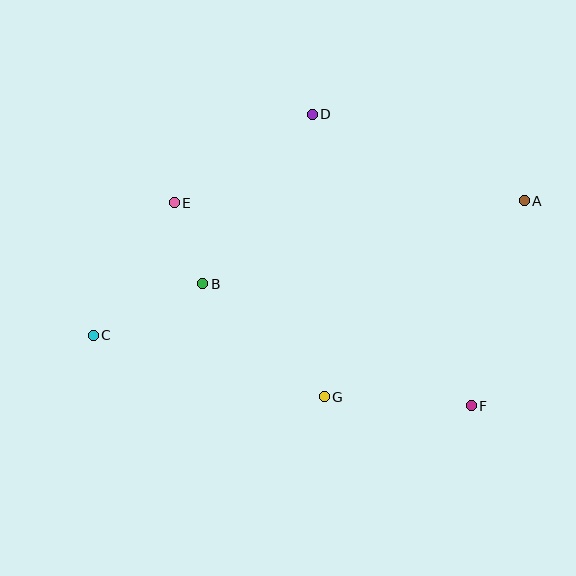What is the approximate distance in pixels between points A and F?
The distance between A and F is approximately 212 pixels.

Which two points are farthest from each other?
Points A and C are farthest from each other.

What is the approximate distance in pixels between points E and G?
The distance between E and G is approximately 245 pixels.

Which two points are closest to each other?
Points B and E are closest to each other.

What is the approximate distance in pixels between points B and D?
The distance between B and D is approximately 202 pixels.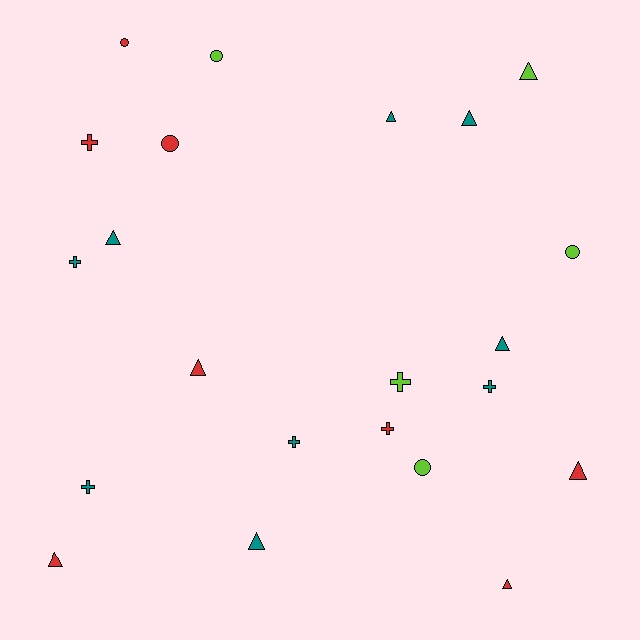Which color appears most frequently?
Teal, with 9 objects.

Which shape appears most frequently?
Triangle, with 10 objects.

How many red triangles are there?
There are 4 red triangles.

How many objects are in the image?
There are 22 objects.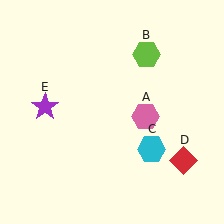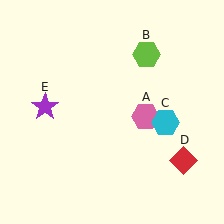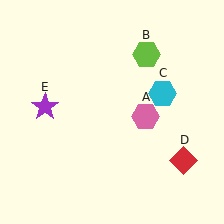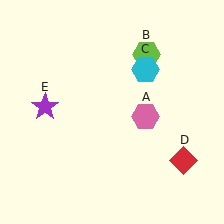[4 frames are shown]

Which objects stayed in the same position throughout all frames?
Pink hexagon (object A) and lime hexagon (object B) and red diamond (object D) and purple star (object E) remained stationary.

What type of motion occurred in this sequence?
The cyan hexagon (object C) rotated counterclockwise around the center of the scene.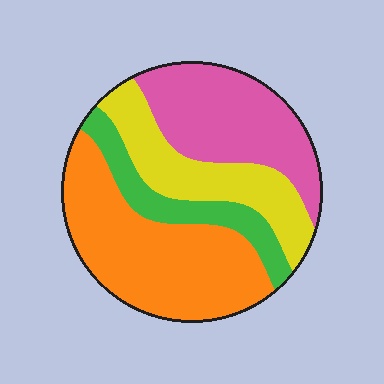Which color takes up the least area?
Green, at roughly 15%.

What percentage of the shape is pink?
Pink covers about 30% of the shape.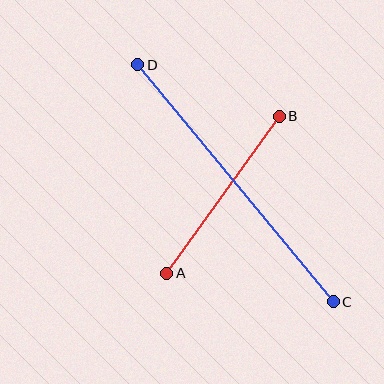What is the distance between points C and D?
The distance is approximately 307 pixels.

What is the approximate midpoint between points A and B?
The midpoint is at approximately (223, 195) pixels.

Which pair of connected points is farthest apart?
Points C and D are farthest apart.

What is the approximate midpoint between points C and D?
The midpoint is at approximately (235, 183) pixels.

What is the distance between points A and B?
The distance is approximately 193 pixels.